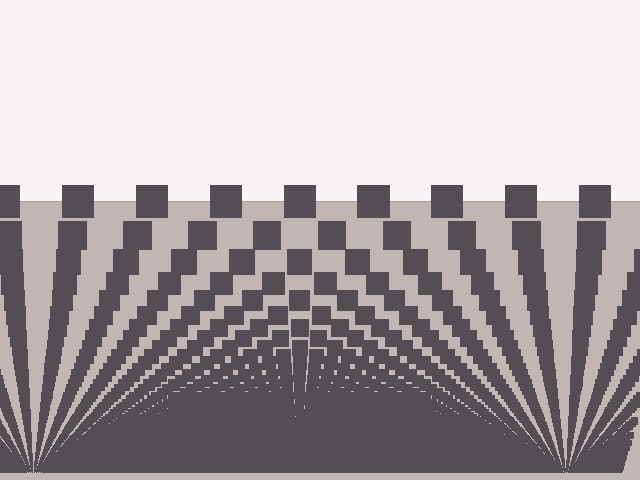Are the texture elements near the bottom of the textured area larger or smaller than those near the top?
Smaller. The gradient is inverted — elements near the bottom are smaller and denser.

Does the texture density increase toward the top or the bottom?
Density increases toward the bottom.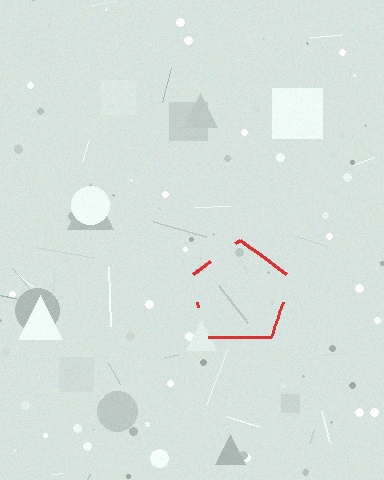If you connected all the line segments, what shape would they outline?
They would outline a pentagon.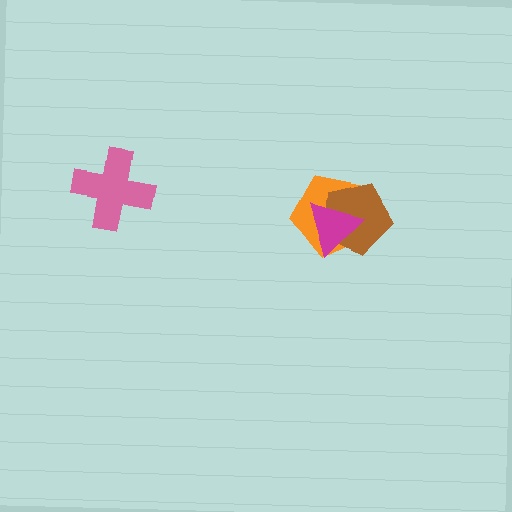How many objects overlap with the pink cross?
0 objects overlap with the pink cross.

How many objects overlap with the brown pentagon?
2 objects overlap with the brown pentagon.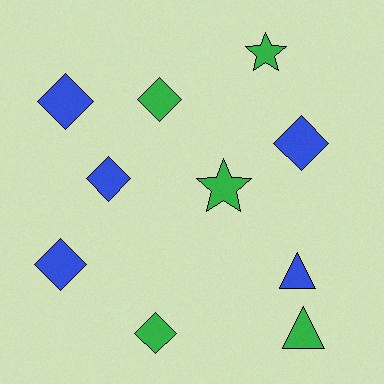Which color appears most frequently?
Green, with 5 objects.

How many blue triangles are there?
There is 1 blue triangle.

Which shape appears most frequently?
Diamond, with 6 objects.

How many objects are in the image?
There are 10 objects.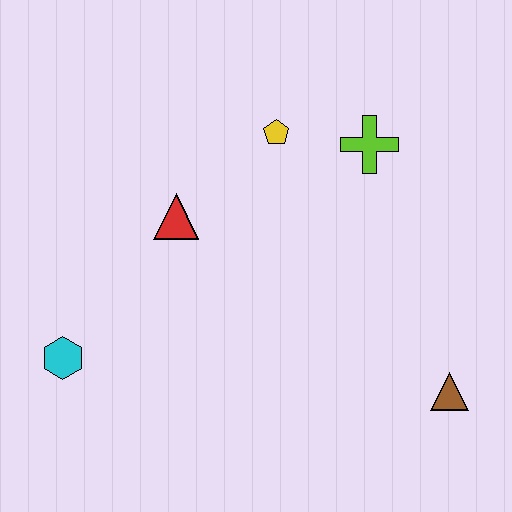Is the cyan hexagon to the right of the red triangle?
No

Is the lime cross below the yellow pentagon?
Yes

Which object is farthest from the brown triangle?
The cyan hexagon is farthest from the brown triangle.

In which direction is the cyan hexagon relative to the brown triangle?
The cyan hexagon is to the left of the brown triangle.